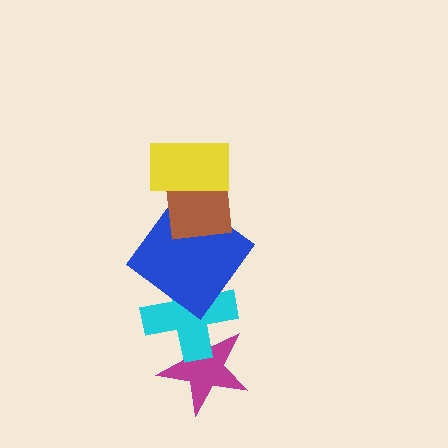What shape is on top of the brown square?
The yellow rectangle is on top of the brown square.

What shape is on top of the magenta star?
The cyan cross is on top of the magenta star.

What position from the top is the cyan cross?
The cyan cross is 4th from the top.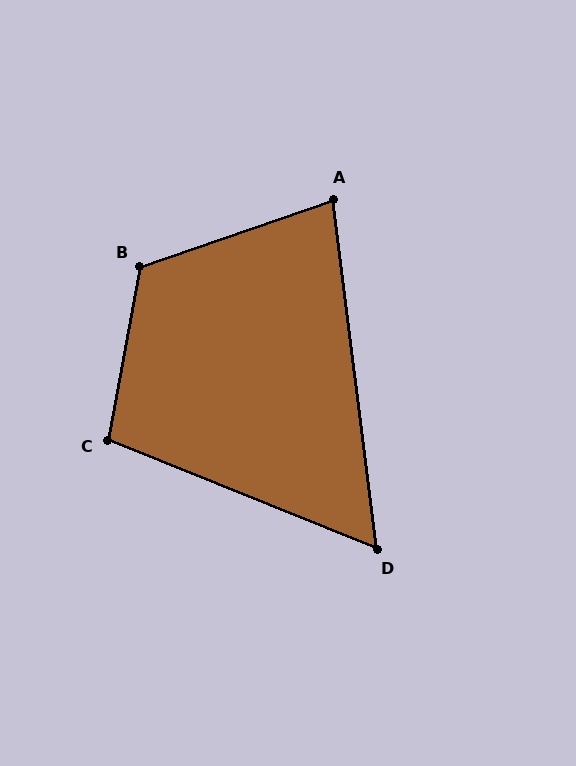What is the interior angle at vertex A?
Approximately 78 degrees (acute).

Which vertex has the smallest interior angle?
D, at approximately 61 degrees.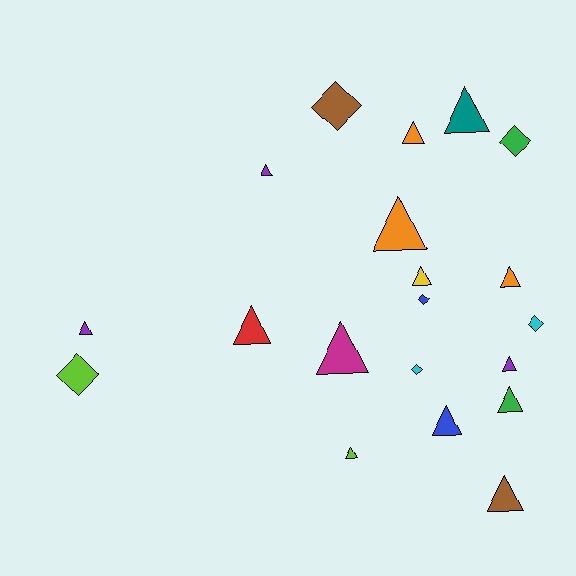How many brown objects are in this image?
There are 2 brown objects.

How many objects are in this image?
There are 20 objects.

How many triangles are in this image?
There are 14 triangles.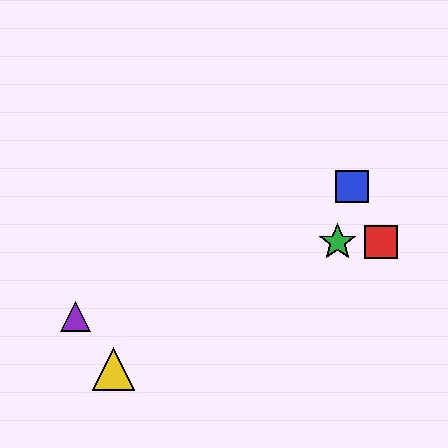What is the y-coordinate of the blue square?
The blue square is at y≈187.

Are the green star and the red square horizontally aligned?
Yes, both are at y≈242.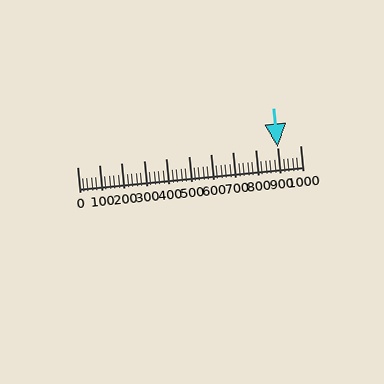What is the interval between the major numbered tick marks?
The major tick marks are spaced 100 units apart.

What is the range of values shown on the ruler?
The ruler shows values from 0 to 1000.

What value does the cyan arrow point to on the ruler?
The cyan arrow points to approximately 900.